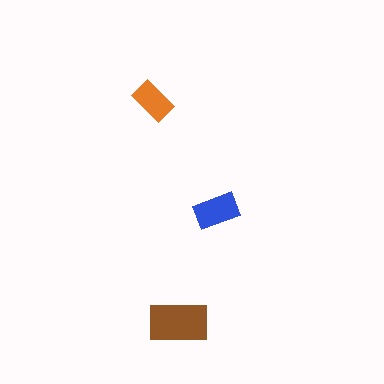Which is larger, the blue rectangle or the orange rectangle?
The blue one.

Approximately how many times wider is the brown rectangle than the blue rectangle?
About 1.5 times wider.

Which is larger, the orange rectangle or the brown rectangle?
The brown one.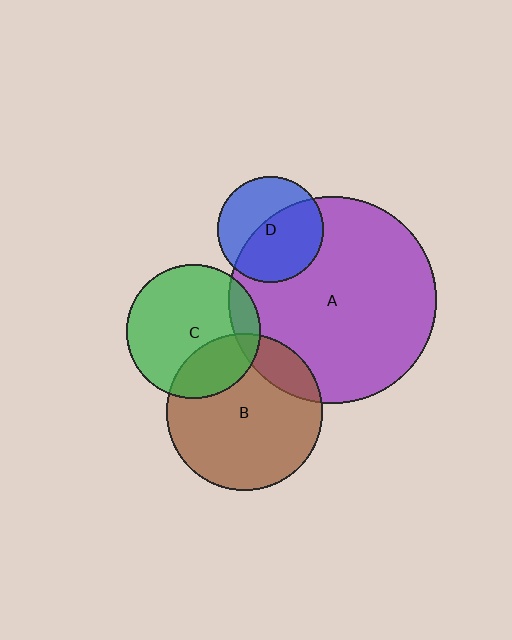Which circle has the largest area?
Circle A (purple).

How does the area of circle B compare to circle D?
Approximately 2.2 times.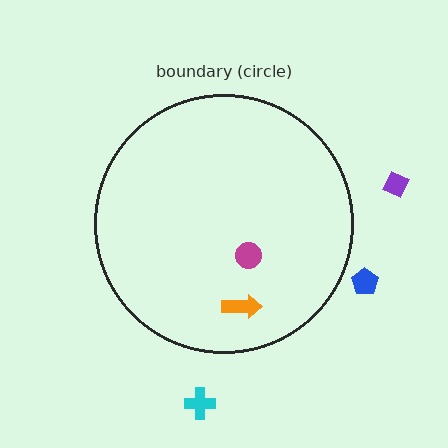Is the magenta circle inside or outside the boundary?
Inside.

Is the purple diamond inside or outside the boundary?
Outside.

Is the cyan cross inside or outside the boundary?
Outside.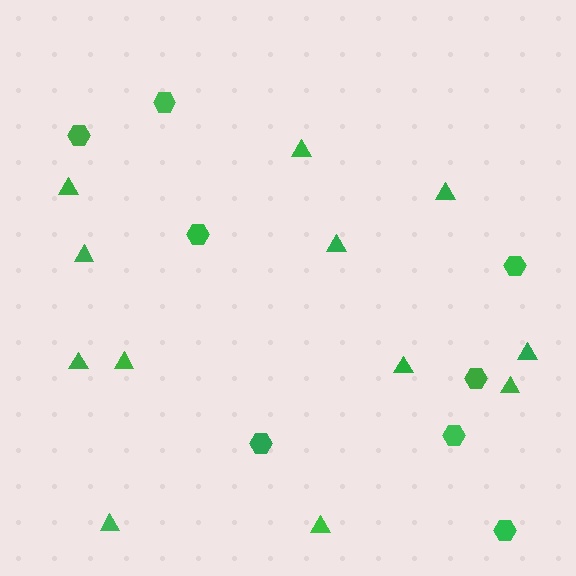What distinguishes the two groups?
There are 2 groups: one group of hexagons (8) and one group of triangles (12).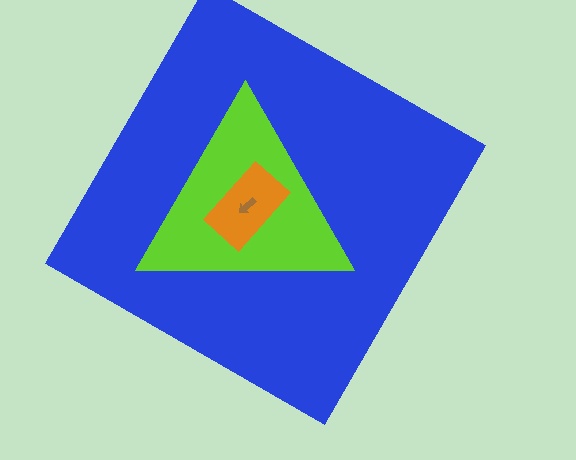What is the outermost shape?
The blue square.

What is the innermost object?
The brown arrow.